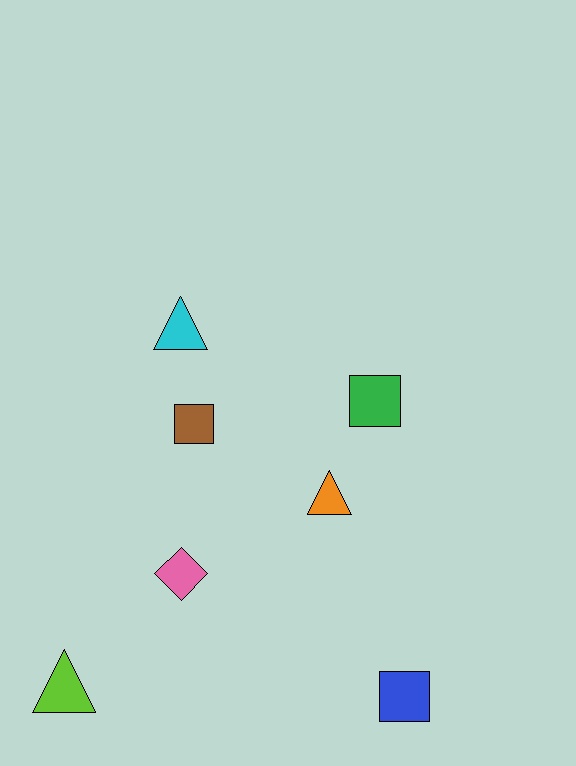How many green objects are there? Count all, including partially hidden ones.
There is 1 green object.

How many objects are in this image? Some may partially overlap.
There are 7 objects.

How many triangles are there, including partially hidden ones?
There are 3 triangles.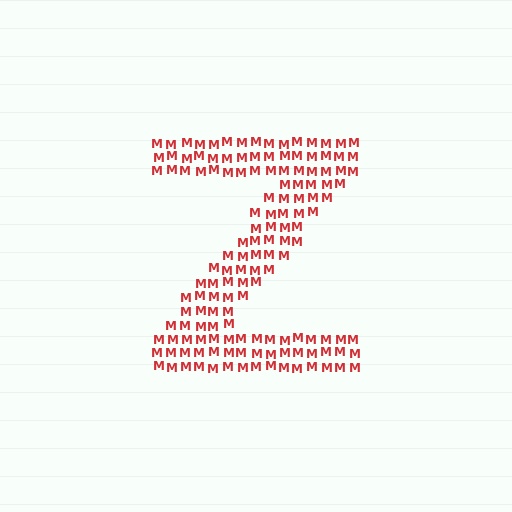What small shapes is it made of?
It is made of small letter M's.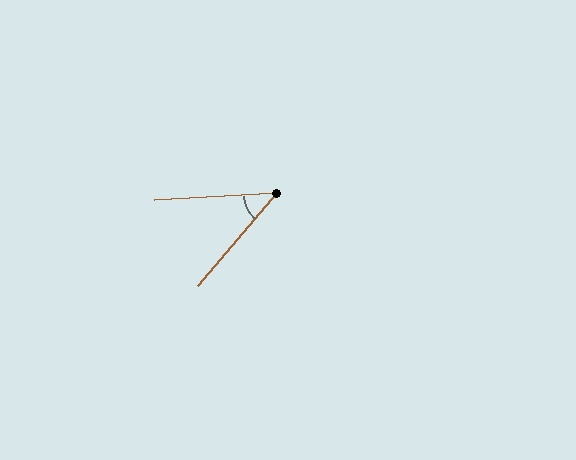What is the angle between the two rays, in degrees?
Approximately 46 degrees.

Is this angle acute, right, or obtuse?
It is acute.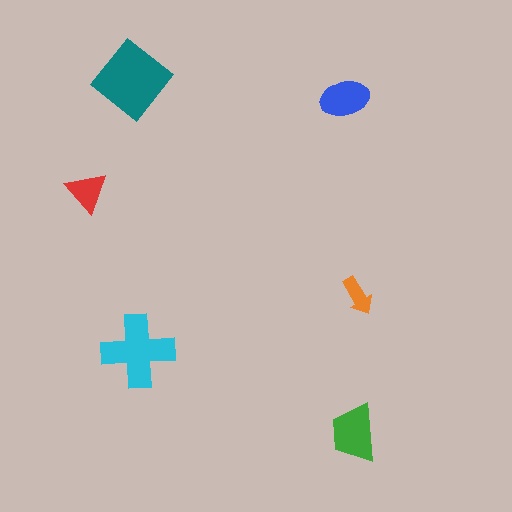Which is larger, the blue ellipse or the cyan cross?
The cyan cross.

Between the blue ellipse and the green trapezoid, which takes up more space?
The green trapezoid.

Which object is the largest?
The teal diamond.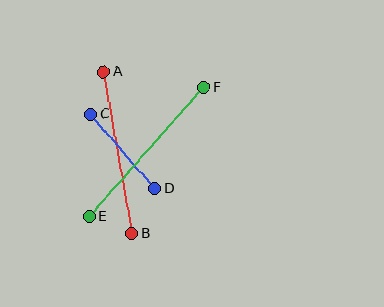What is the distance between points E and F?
The distance is approximately 173 pixels.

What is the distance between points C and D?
The distance is approximately 98 pixels.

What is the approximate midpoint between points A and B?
The midpoint is at approximately (118, 153) pixels.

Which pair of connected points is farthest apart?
Points E and F are farthest apart.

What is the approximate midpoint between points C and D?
The midpoint is at approximately (123, 151) pixels.